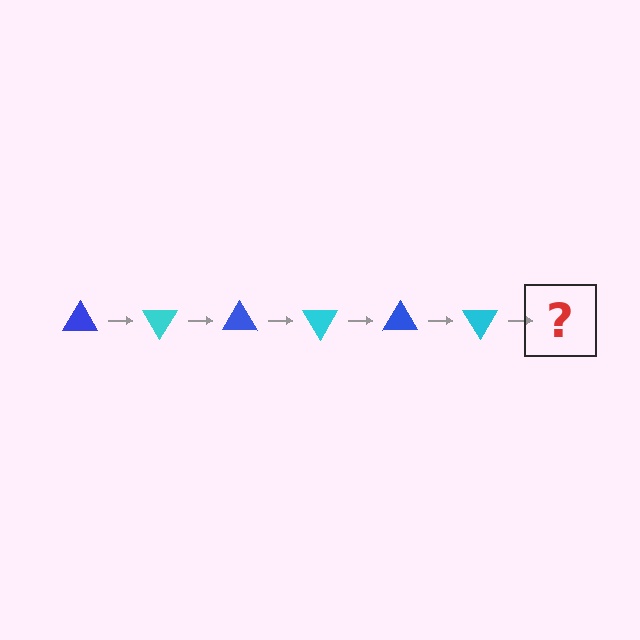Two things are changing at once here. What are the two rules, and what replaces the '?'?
The two rules are that it rotates 60 degrees each step and the color cycles through blue and cyan. The '?' should be a blue triangle, rotated 360 degrees from the start.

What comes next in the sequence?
The next element should be a blue triangle, rotated 360 degrees from the start.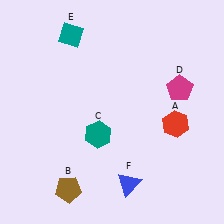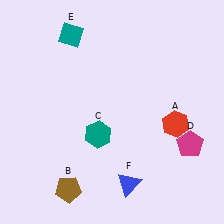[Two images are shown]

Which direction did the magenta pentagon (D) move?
The magenta pentagon (D) moved down.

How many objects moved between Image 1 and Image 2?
1 object moved between the two images.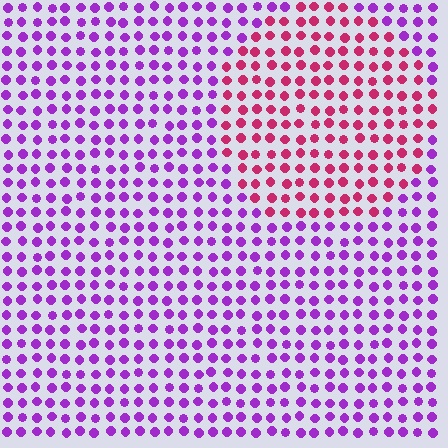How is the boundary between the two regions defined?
The boundary is defined purely by a slight shift in hue (about 51 degrees). Spacing, size, and orientation are identical on both sides.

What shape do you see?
I see a circle.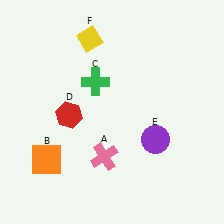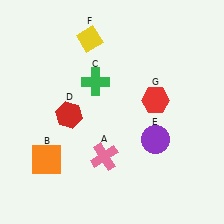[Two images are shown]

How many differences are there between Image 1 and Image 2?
There is 1 difference between the two images.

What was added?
A red hexagon (G) was added in Image 2.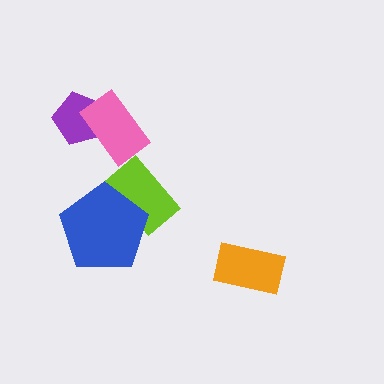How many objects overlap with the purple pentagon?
1 object overlaps with the purple pentagon.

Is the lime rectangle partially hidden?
Yes, it is partially covered by another shape.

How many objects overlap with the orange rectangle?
0 objects overlap with the orange rectangle.